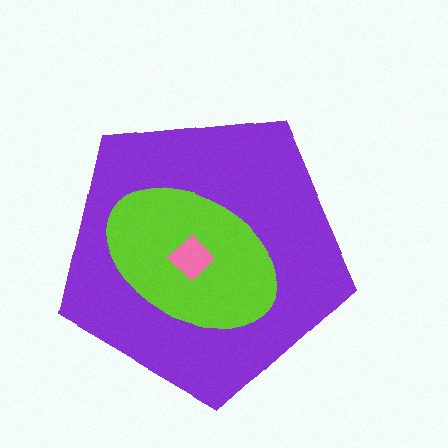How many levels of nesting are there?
3.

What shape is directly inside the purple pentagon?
The lime ellipse.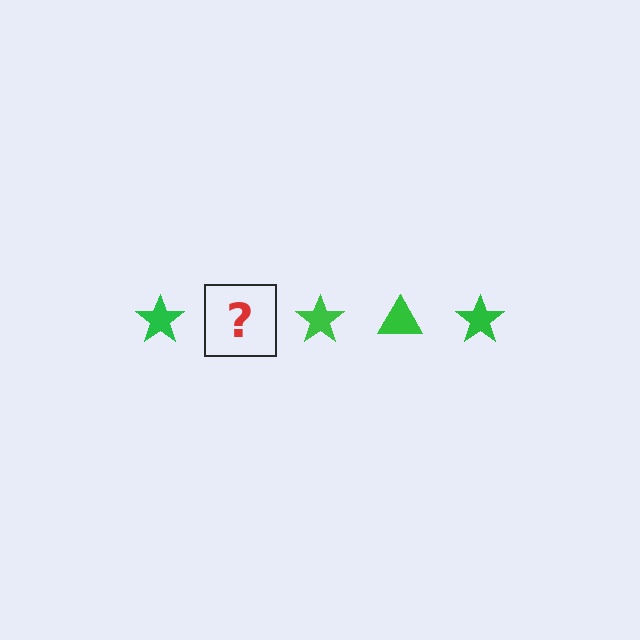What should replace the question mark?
The question mark should be replaced with a green triangle.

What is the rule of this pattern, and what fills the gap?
The rule is that the pattern cycles through star, triangle shapes in green. The gap should be filled with a green triangle.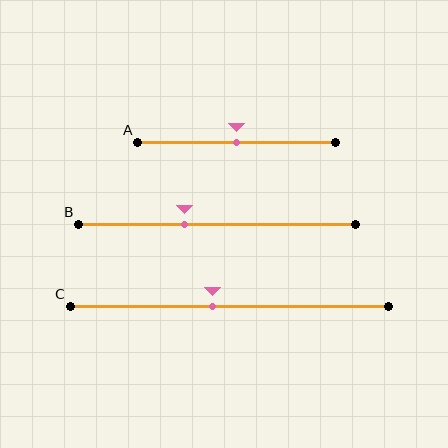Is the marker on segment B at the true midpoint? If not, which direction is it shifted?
No, the marker on segment B is shifted to the left by about 12% of the segment length.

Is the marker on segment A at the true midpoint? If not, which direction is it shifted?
Yes, the marker on segment A is at the true midpoint.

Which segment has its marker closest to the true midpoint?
Segment A has its marker closest to the true midpoint.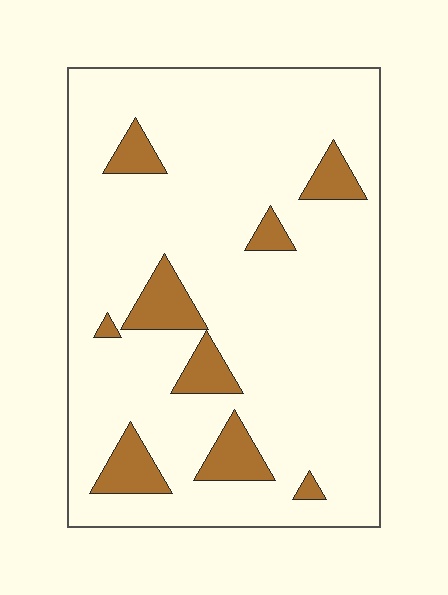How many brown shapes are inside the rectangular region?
9.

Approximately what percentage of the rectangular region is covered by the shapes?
Approximately 15%.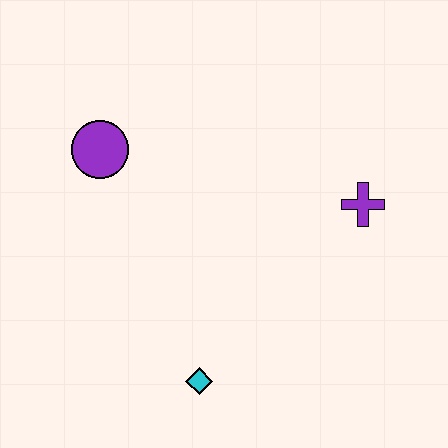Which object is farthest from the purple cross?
The purple circle is farthest from the purple cross.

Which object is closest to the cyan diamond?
The purple cross is closest to the cyan diamond.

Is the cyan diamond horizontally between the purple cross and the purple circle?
Yes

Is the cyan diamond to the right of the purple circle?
Yes